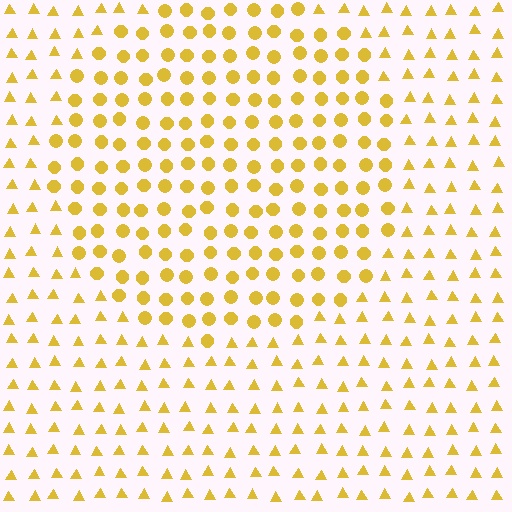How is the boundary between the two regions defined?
The boundary is defined by a change in element shape: circles inside vs. triangles outside. All elements share the same color and spacing.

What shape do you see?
I see a circle.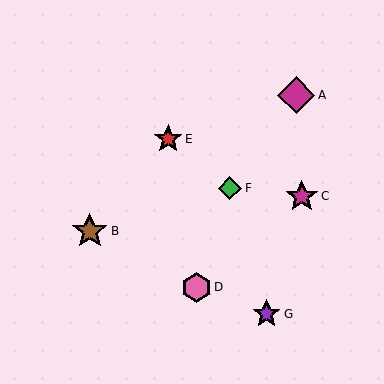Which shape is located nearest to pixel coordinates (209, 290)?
The pink hexagon (labeled D) at (197, 287) is nearest to that location.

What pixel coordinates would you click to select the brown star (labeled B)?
Click at (90, 231) to select the brown star B.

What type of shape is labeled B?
Shape B is a brown star.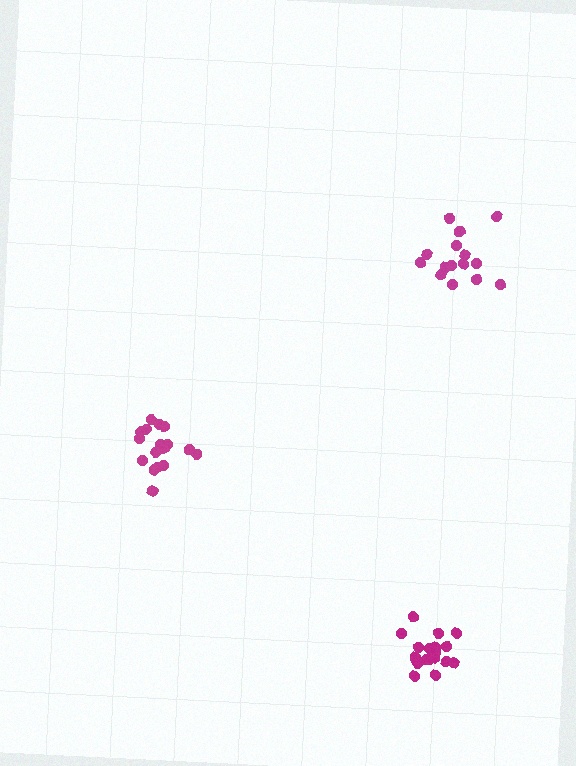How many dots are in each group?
Group 1: 16 dots, Group 2: 17 dots, Group 3: 20 dots (53 total).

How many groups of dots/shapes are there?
There are 3 groups.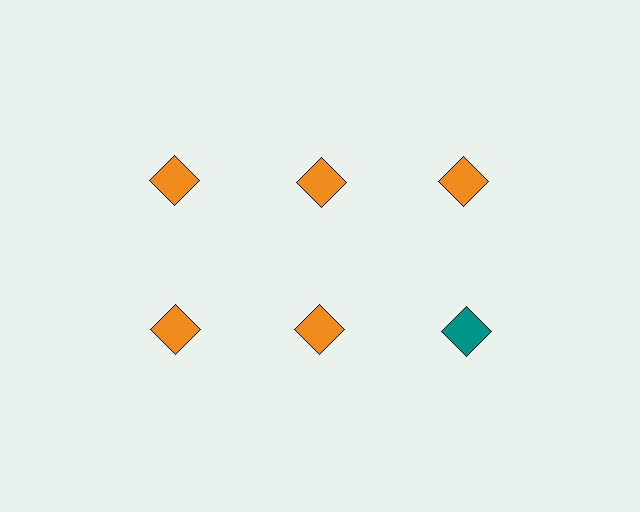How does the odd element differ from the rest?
It has a different color: teal instead of orange.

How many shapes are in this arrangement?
There are 6 shapes arranged in a grid pattern.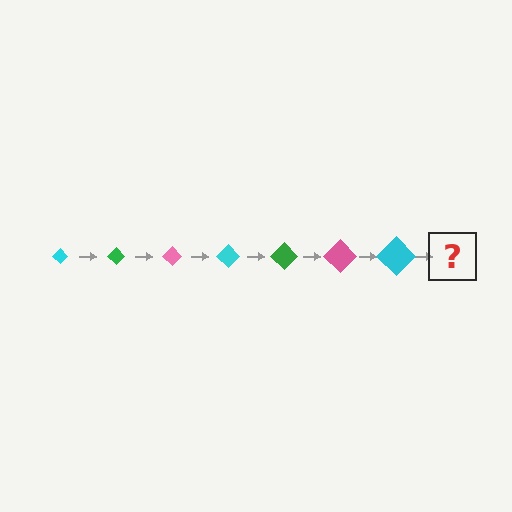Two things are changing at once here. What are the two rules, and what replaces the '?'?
The two rules are that the diamond grows larger each step and the color cycles through cyan, green, and pink. The '?' should be a green diamond, larger than the previous one.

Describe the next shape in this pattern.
It should be a green diamond, larger than the previous one.